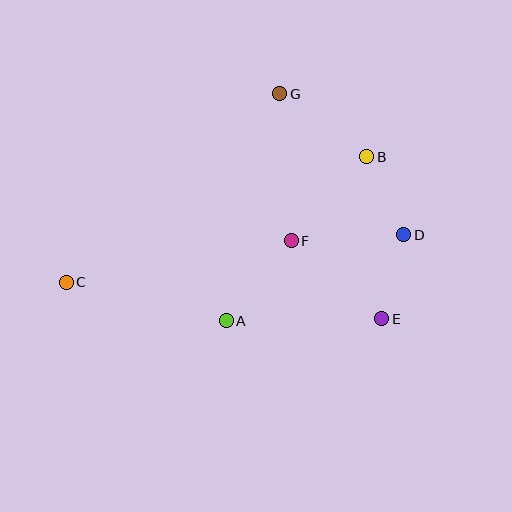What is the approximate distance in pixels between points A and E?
The distance between A and E is approximately 156 pixels.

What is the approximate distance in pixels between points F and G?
The distance between F and G is approximately 147 pixels.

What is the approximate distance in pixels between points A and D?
The distance between A and D is approximately 198 pixels.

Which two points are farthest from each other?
Points C and D are farthest from each other.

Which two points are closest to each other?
Points B and D are closest to each other.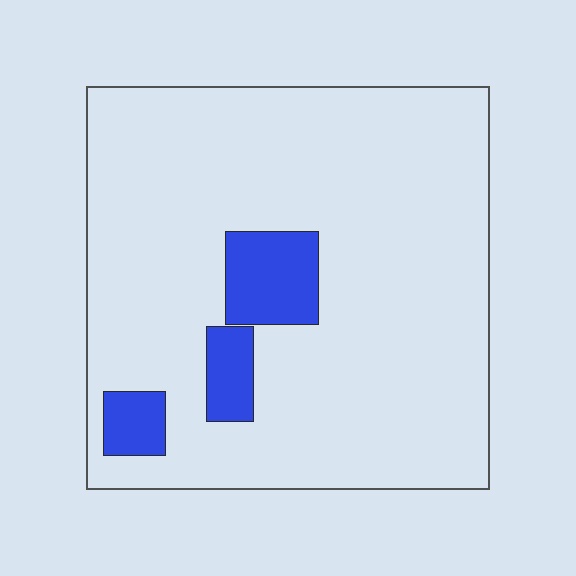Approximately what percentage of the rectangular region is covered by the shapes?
Approximately 10%.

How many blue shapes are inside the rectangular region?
3.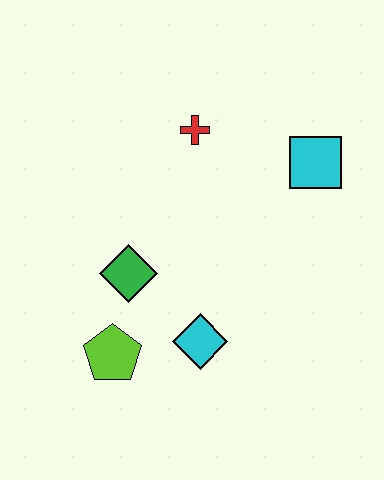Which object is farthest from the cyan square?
The lime pentagon is farthest from the cyan square.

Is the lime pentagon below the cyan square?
Yes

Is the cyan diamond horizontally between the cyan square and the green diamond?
Yes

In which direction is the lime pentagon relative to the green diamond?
The lime pentagon is below the green diamond.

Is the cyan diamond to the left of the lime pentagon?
No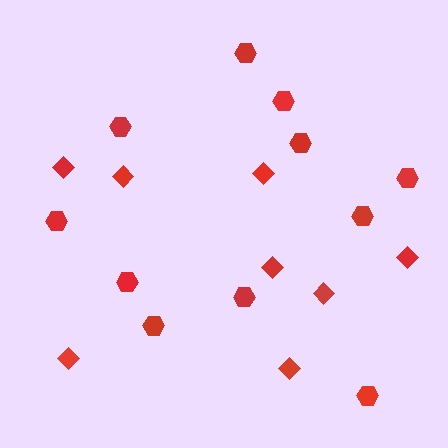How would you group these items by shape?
There are 2 groups: one group of hexagons (11) and one group of diamonds (8).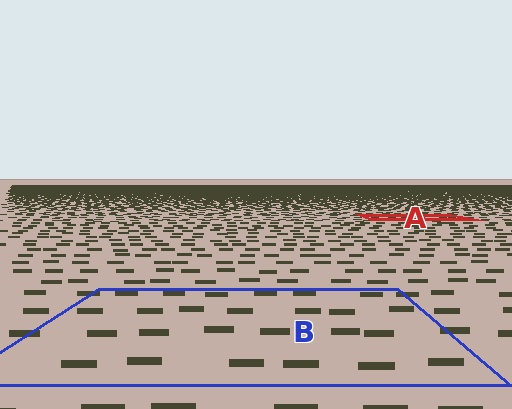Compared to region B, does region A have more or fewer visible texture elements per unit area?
Region A has more texture elements per unit area — they are packed more densely because it is farther away.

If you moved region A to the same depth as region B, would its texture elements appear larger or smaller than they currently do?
They would appear larger. At a closer depth, the same texture elements are projected at a bigger on-screen size.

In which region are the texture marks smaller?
The texture marks are smaller in region A, because it is farther away.